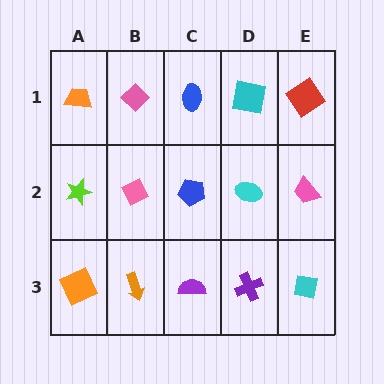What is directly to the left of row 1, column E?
A cyan square.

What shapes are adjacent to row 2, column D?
A cyan square (row 1, column D), a purple cross (row 3, column D), a blue pentagon (row 2, column C), a pink trapezoid (row 2, column E).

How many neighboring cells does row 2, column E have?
3.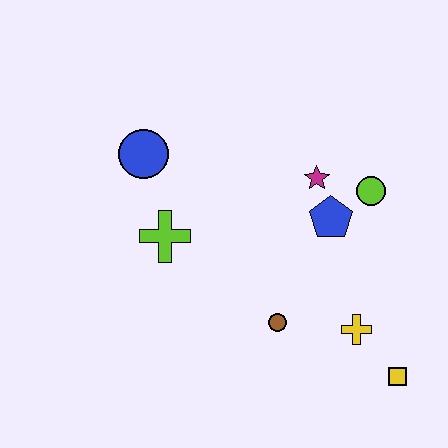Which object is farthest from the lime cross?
The yellow square is farthest from the lime cross.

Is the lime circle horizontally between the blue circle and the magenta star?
No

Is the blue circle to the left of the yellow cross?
Yes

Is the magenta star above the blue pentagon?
Yes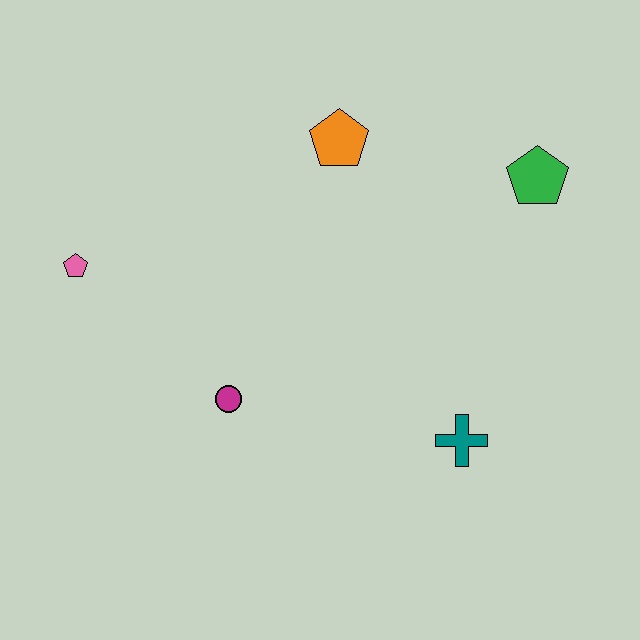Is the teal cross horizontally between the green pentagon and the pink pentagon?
Yes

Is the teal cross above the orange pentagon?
No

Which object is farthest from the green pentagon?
The pink pentagon is farthest from the green pentagon.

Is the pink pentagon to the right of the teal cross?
No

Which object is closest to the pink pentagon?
The magenta circle is closest to the pink pentagon.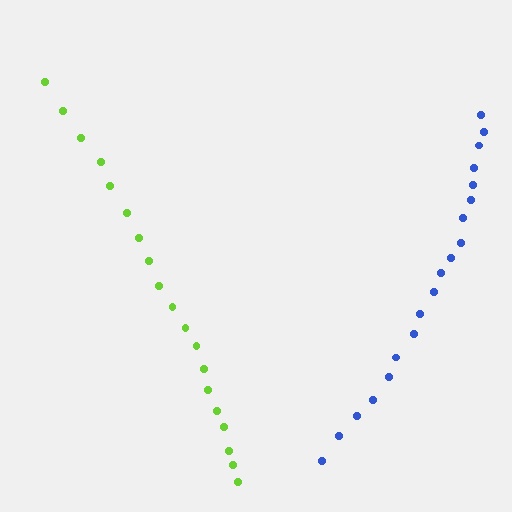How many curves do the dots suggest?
There are 2 distinct paths.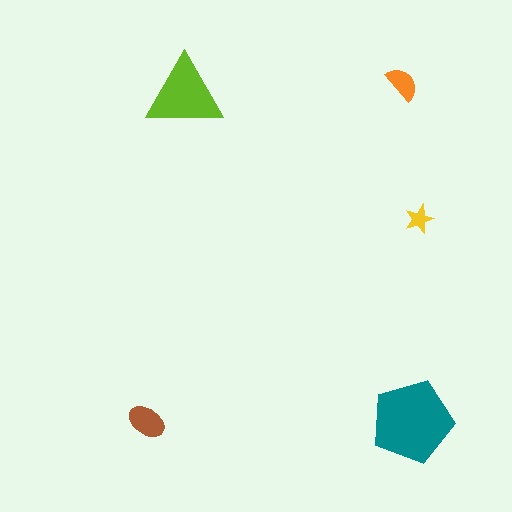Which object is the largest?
The teal pentagon.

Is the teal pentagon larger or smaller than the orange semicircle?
Larger.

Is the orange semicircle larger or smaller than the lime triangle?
Smaller.